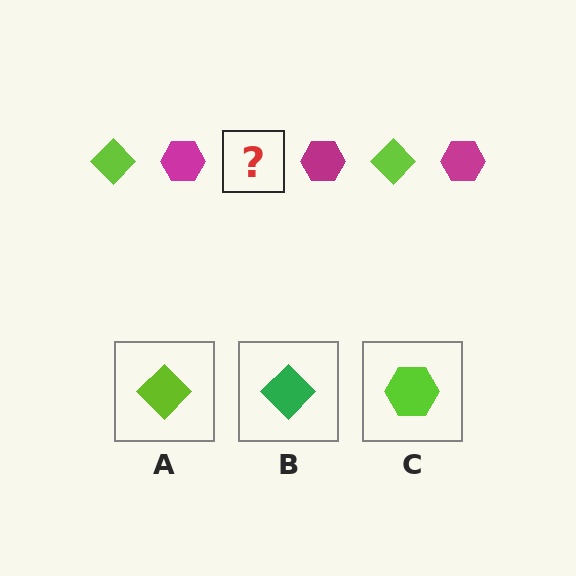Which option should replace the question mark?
Option A.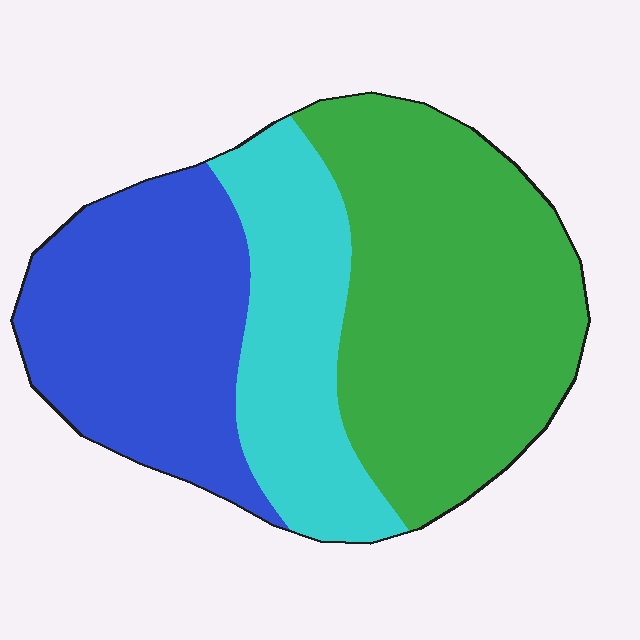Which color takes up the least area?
Cyan, at roughly 25%.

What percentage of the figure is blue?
Blue takes up about one third (1/3) of the figure.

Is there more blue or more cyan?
Blue.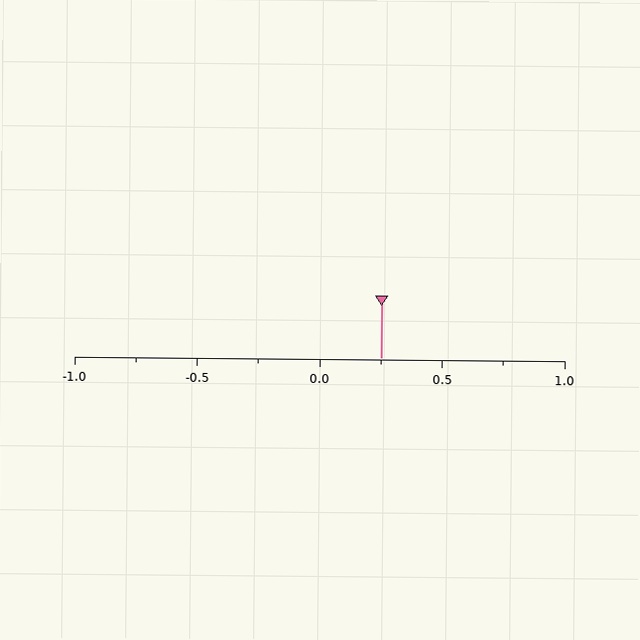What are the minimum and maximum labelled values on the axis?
The axis runs from -1.0 to 1.0.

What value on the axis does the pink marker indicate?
The marker indicates approximately 0.25.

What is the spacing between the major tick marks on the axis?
The major ticks are spaced 0.5 apart.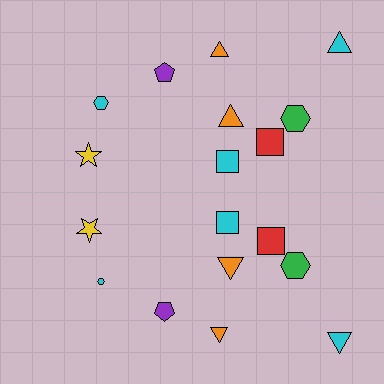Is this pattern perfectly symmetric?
No, the pattern is not perfectly symmetric. The cyan hexagon on the bottom side has a different size than its mirror counterpart.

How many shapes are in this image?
There are 18 shapes in this image.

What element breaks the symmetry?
The cyan hexagon on the bottom side has a different size than its mirror counterpart.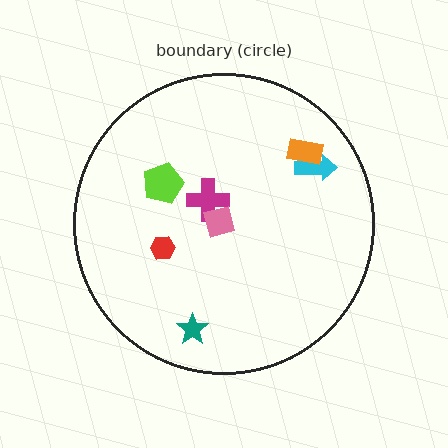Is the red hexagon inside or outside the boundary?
Inside.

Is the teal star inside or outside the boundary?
Inside.